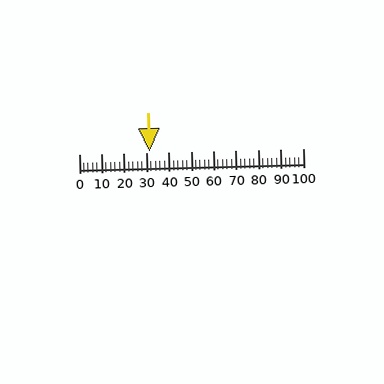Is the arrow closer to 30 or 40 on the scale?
The arrow is closer to 30.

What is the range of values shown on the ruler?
The ruler shows values from 0 to 100.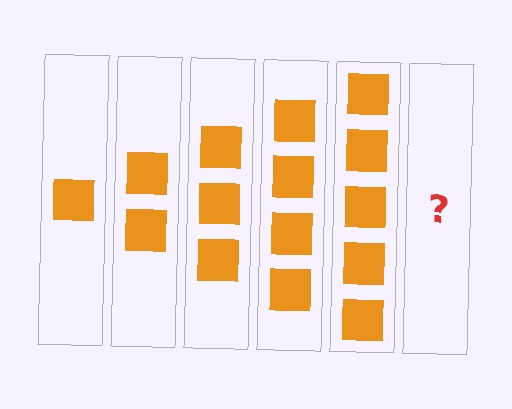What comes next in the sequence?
The next element should be 6 squares.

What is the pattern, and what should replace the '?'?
The pattern is that each step adds one more square. The '?' should be 6 squares.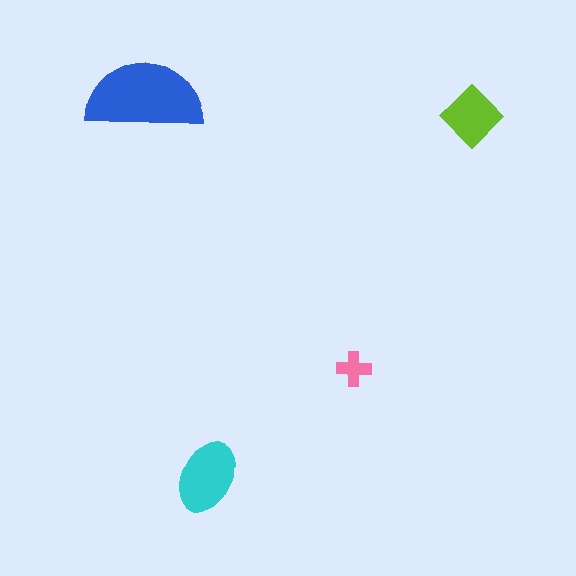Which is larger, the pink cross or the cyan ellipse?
The cyan ellipse.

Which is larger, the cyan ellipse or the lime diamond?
The cyan ellipse.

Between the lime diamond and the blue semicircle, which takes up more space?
The blue semicircle.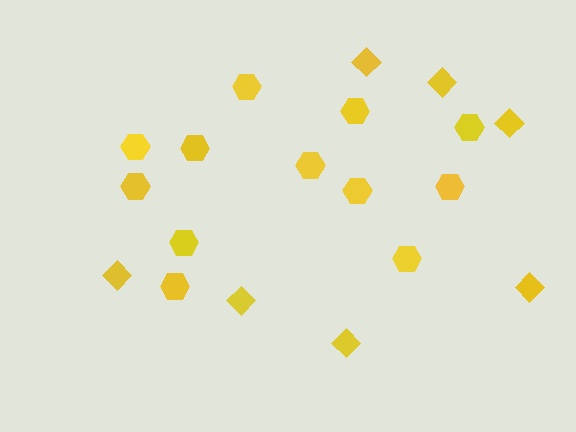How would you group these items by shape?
There are 2 groups: one group of hexagons (12) and one group of diamonds (7).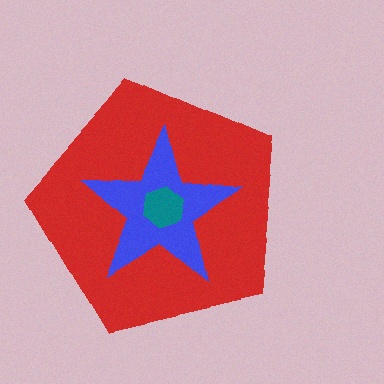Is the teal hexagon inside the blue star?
Yes.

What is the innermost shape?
The teal hexagon.